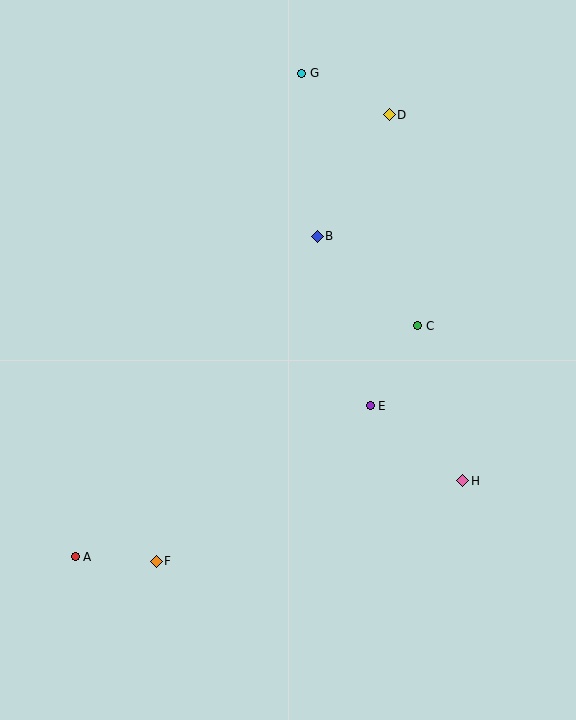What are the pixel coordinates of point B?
Point B is at (317, 236).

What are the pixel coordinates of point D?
Point D is at (389, 115).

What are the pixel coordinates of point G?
Point G is at (302, 73).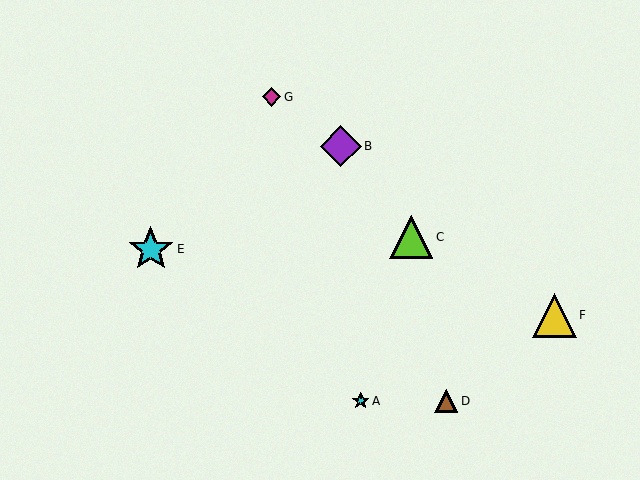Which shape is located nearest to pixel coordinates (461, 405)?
The brown triangle (labeled D) at (446, 401) is nearest to that location.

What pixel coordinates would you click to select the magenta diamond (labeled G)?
Click at (272, 97) to select the magenta diamond G.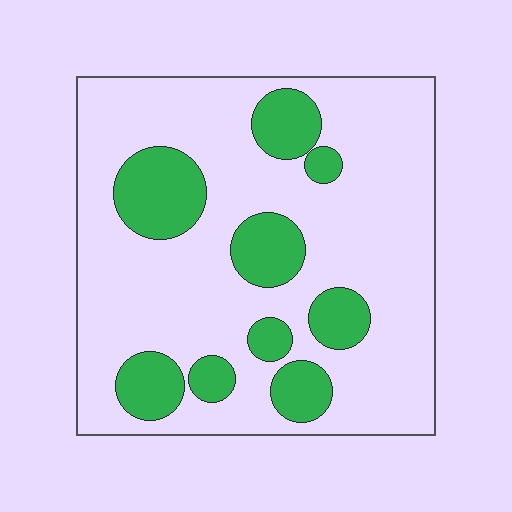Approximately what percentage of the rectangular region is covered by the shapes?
Approximately 25%.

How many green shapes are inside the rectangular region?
9.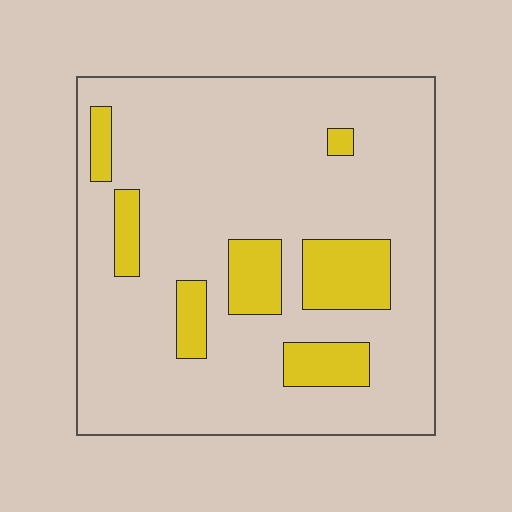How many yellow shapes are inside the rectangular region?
7.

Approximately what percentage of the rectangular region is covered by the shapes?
Approximately 15%.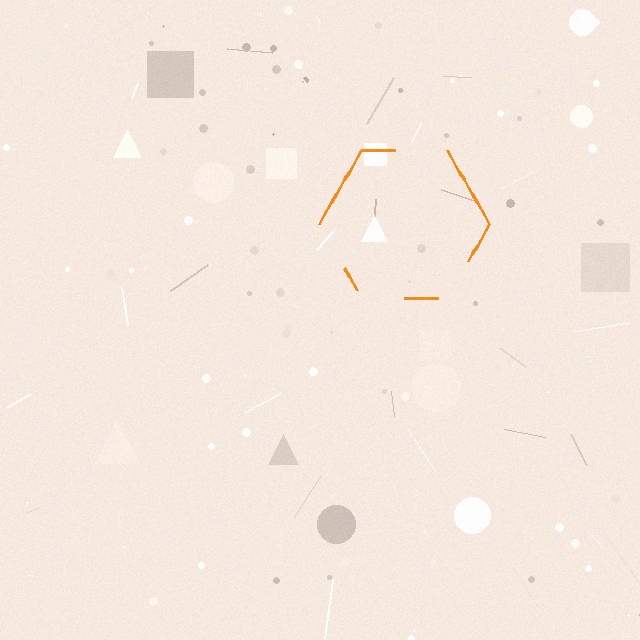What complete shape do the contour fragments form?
The contour fragments form a hexagon.